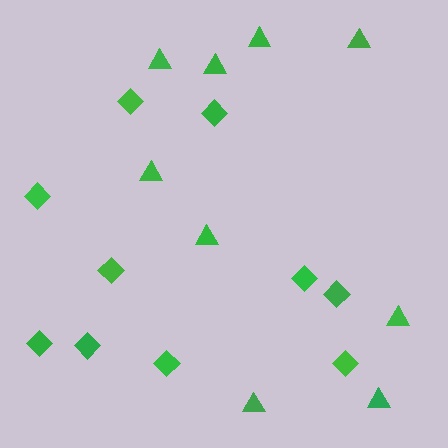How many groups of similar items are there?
There are 2 groups: one group of diamonds (10) and one group of triangles (9).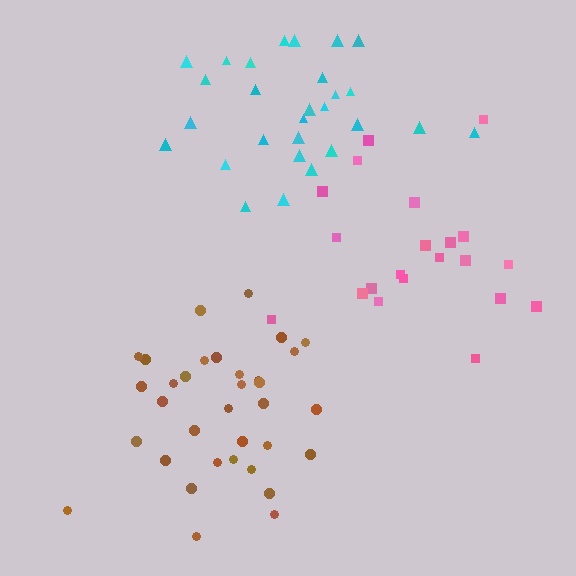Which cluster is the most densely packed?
Brown.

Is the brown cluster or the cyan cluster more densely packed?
Brown.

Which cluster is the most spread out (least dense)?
Pink.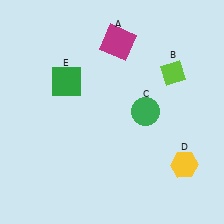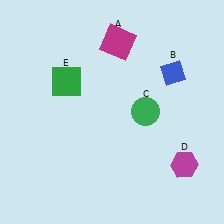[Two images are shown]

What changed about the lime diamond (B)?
In Image 1, B is lime. In Image 2, it changed to blue.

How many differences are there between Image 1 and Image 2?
There are 2 differences between the two images.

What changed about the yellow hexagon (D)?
In Image 1, D is yellow. In Image 2, it changed to magenta.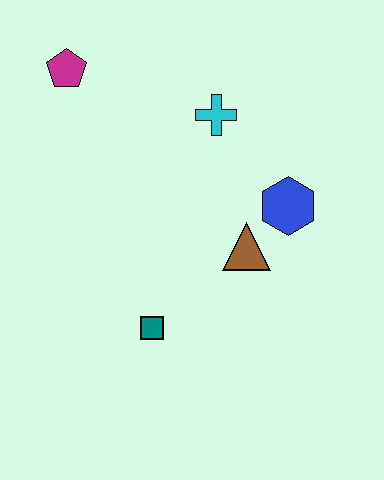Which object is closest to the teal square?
The brown triangle is closest to the teal square.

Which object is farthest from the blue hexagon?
The magenta pentagon is farthest from the blue hexagon.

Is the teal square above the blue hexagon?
No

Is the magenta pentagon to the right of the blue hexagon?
No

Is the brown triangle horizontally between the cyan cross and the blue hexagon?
Yes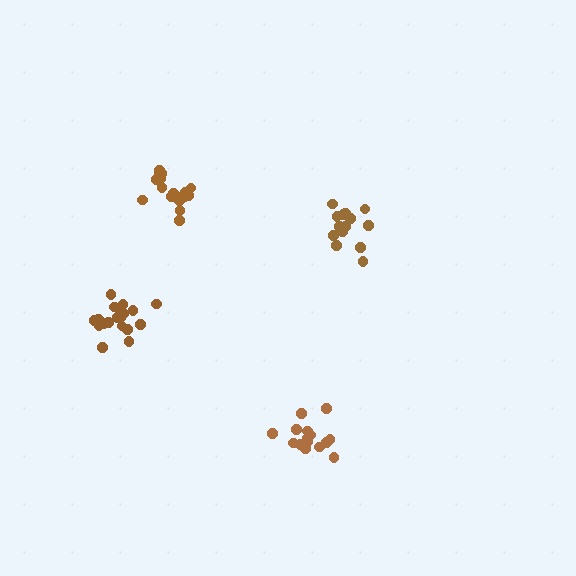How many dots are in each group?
Group 1: 14 dots, Group 2: 20 dots, Group 3: 16 dots, Group 4: 18 dots (68 total).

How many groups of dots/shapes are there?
There are 4 groups.